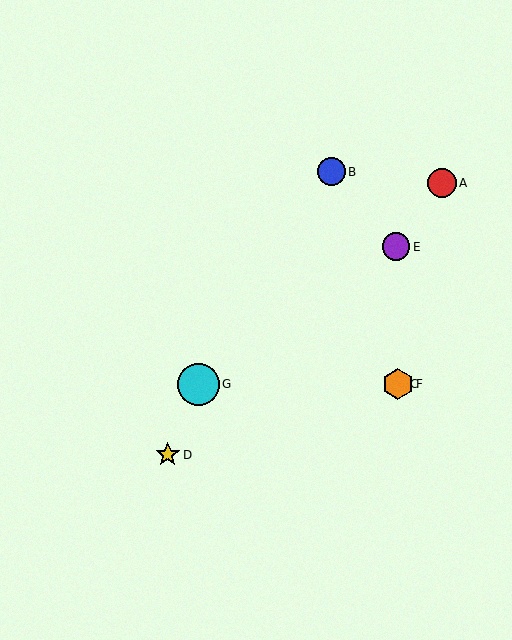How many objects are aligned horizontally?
3 objects (C, F, G) are aligned horizontally.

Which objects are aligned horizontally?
Objects C, F, G are aligned horizontally.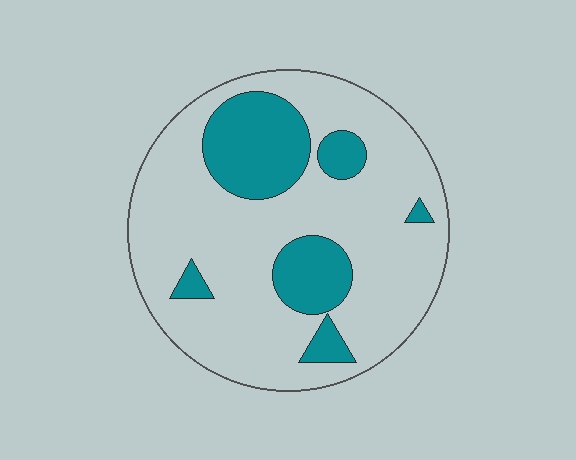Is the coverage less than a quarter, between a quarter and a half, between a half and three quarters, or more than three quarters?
Less than a quarter.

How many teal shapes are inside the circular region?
6.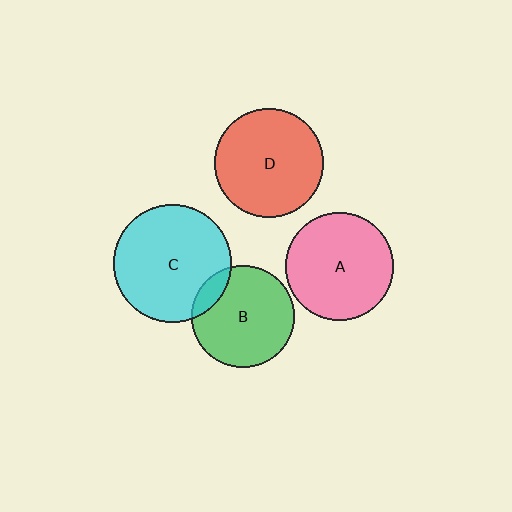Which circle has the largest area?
Circle C (cyan).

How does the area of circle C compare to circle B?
Approximately 1.3 times.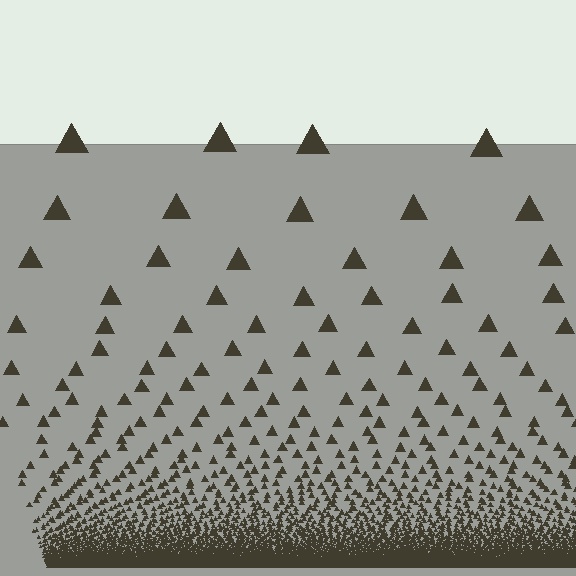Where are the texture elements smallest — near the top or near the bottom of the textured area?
Near the bottom.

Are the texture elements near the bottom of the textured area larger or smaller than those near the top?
Smaller. The gradient is inverted — elements near the bottom are smaller and denser.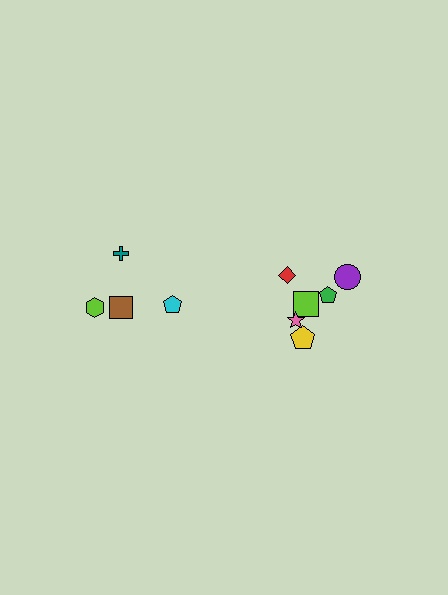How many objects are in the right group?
There are 6 objects.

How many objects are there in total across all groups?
There are 10 objects.